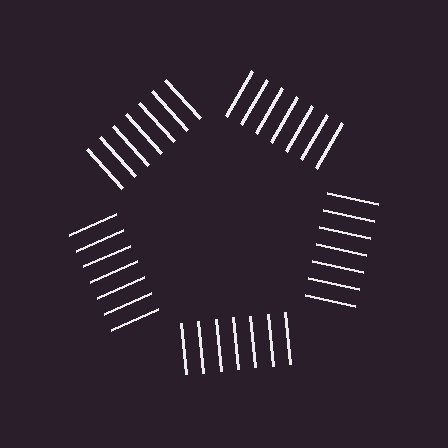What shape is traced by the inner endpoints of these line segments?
An illusory pentagon — the line segments terminate on its edges but no continuous stroke is drawn.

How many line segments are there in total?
35 — 7 along each of the 5 edges.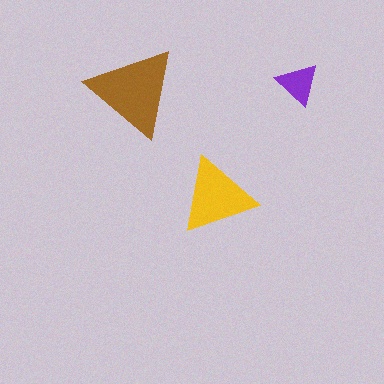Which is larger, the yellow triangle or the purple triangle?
The yellow one.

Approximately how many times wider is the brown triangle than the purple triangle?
About 2 times wider.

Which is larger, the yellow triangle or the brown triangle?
The brown one.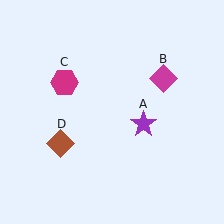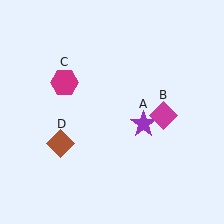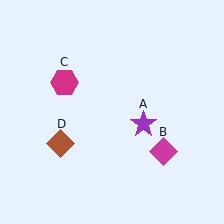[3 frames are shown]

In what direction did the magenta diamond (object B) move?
The magenta diamond (object B) moved down.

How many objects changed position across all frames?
1 object changed position: magenta diamond (object B).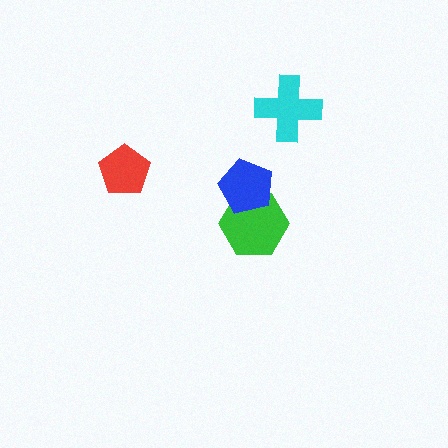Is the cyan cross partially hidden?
No, no other shape covers it.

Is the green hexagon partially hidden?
Yes, it is partially covered by another shape.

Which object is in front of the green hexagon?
The blue pentagon is in front of the green hexagon.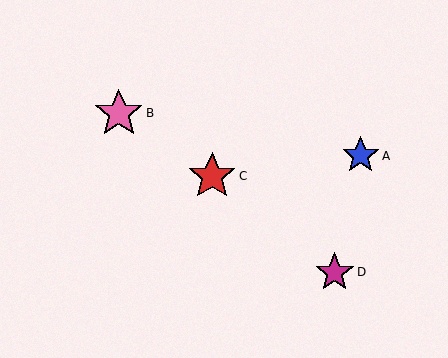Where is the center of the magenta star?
The center of the magenta star is at (335, 272).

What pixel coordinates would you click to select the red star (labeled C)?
Click at (212, 176) to select the red star C.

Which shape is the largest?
The pink star (labeled B) is the largest.